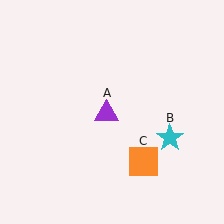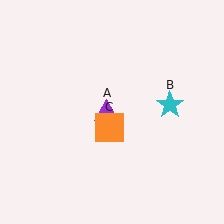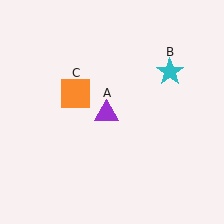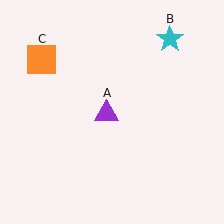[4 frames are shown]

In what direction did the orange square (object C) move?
The orange square (object C) moved up and to the left.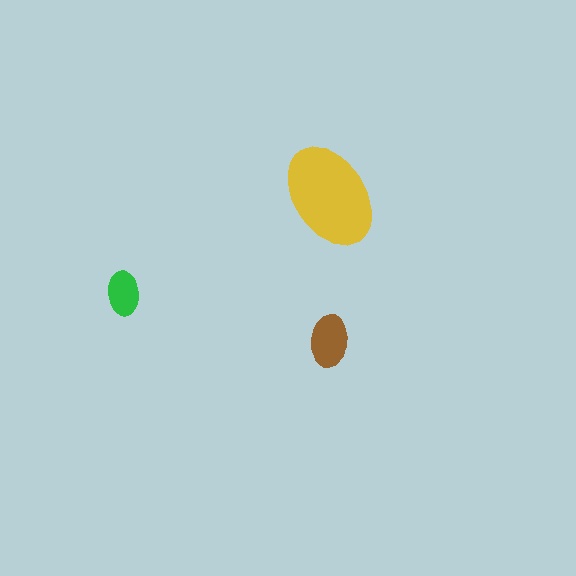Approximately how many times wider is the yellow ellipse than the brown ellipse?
About 2 times wider.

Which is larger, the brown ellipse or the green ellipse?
The brown one.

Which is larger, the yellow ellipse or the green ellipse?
The yellow one.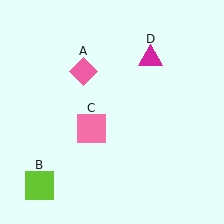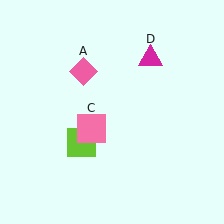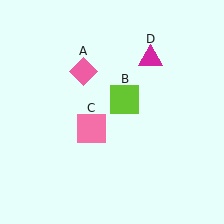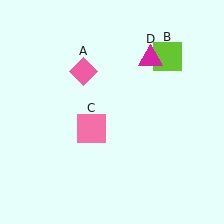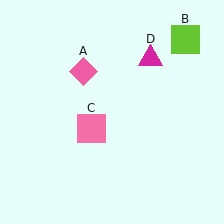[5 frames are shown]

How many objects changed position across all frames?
1 object changed position: lime square (object B).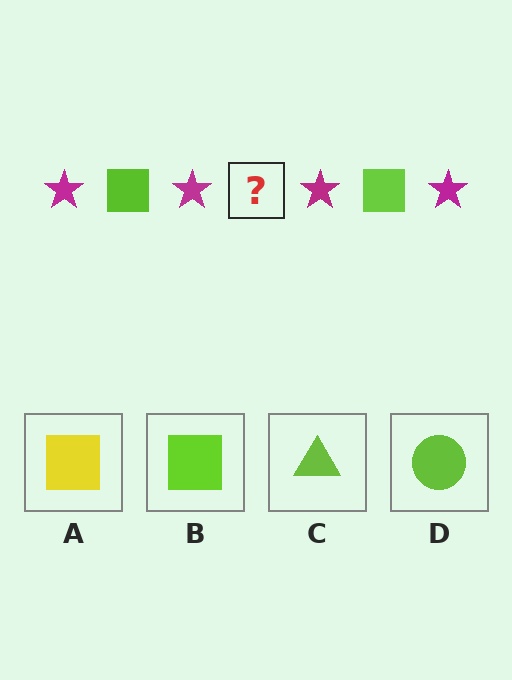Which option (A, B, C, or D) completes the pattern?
B.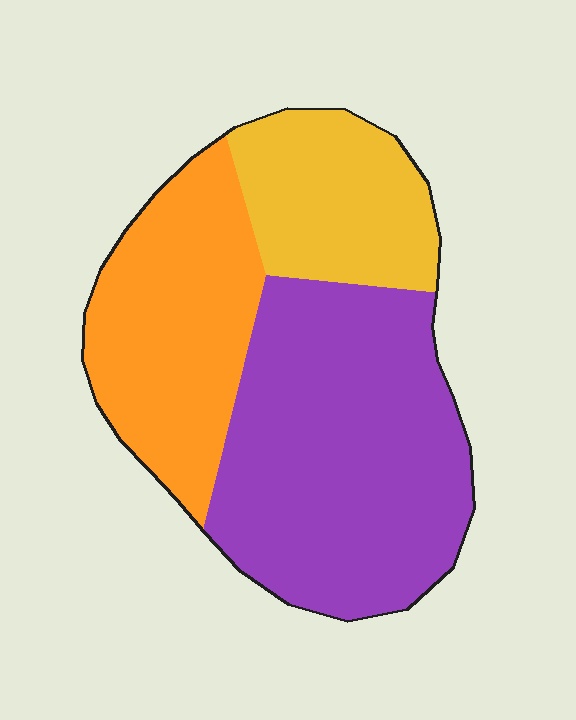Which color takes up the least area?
Yellow, at roughly 20%.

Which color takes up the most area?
Purple, at roughly 50%.